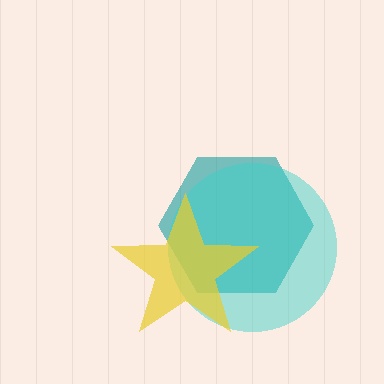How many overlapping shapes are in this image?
There are 3 overlapping shapes in the image.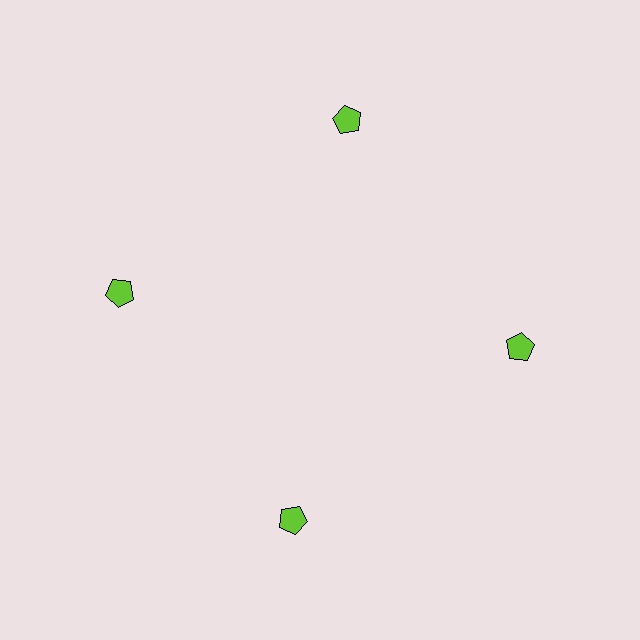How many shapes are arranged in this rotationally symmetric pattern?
There are 4 shapes, arranged in 4 groups of 1.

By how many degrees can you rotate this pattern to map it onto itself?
The pattern maps onto itself every 90 degrees of rotation.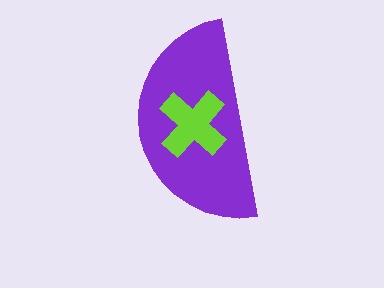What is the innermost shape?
The lime cross.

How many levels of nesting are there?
2.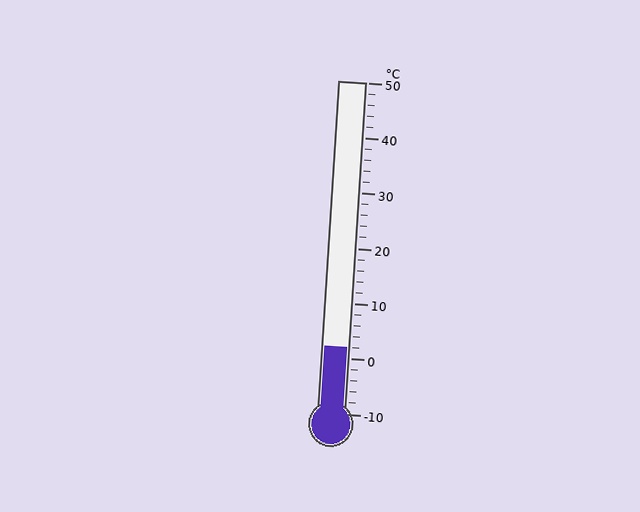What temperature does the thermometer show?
The thermometer shows approximately 2°C.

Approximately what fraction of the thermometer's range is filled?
The thermometer is filled to approximately 20% of its range.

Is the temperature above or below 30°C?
The temperature is below 30°C.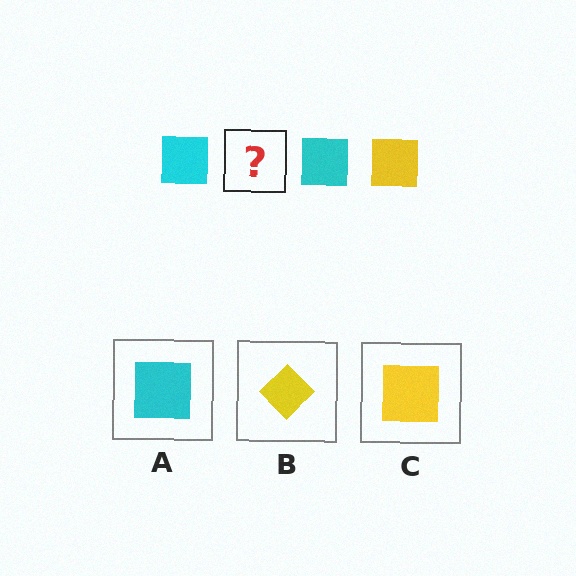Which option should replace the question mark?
Option C.